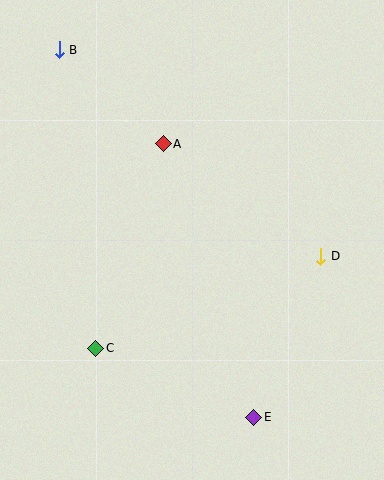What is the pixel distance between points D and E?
The distance between D and E is 174 pixels.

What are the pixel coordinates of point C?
Point C is at (96, 348).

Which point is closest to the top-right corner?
Point A is closest to the top-right corner.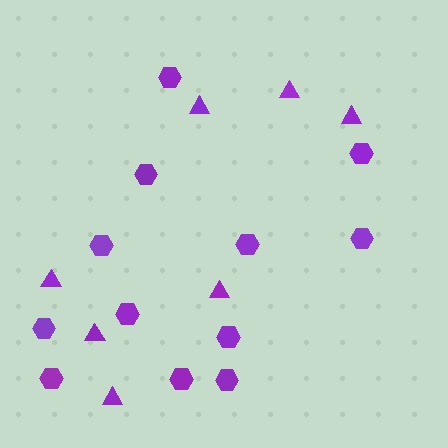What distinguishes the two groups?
There are 2 groups: one group of triangles (7) and one group of hexagons (12).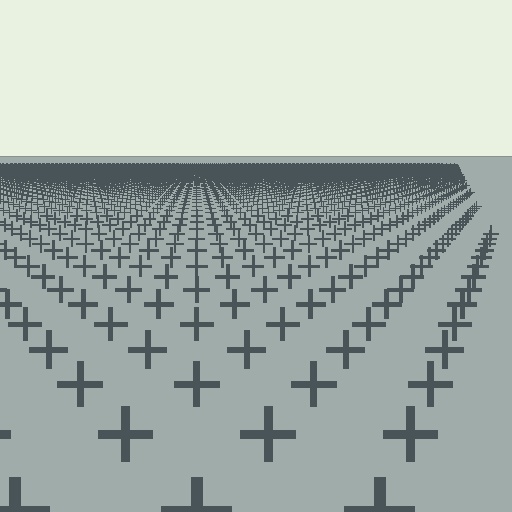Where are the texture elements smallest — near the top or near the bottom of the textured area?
Near the top.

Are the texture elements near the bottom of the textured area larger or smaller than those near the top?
Larger. Near the bottom, elements are closer to the viewer and appear at a bigger on-screen size.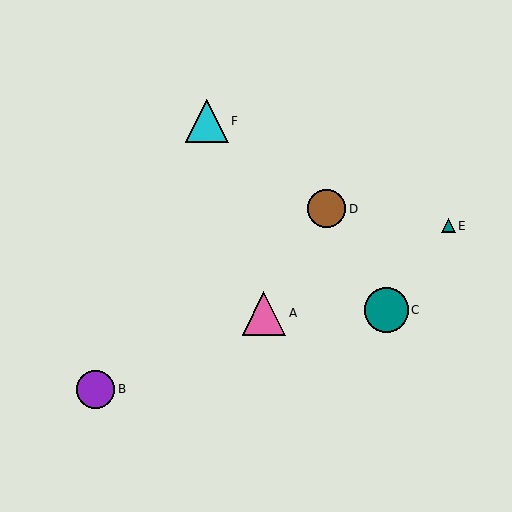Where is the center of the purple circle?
The center of the purple circle is at (96, 389).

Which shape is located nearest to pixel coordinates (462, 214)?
The teal triangle (labeled E) at (449, 226) is nearest to that location.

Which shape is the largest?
The teal circle (labeled C) is the largest.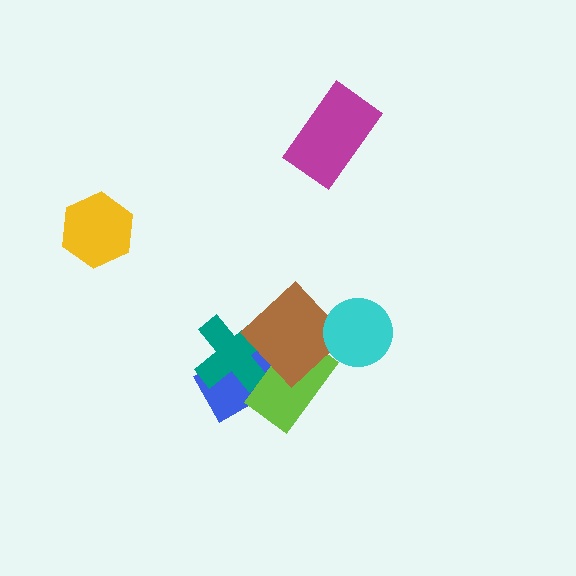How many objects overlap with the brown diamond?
3 objects overlap with the brown diamond.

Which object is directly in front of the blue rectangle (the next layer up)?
The teal cross is directly in front of the blue rectangle.